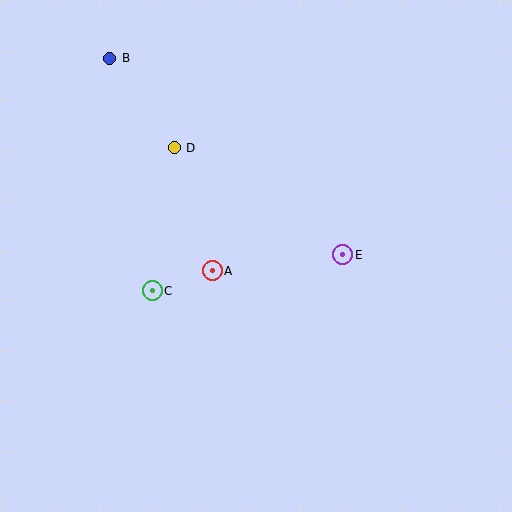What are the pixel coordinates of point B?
Point B is at (110, 58).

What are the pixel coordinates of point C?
Point C is at (152, 291).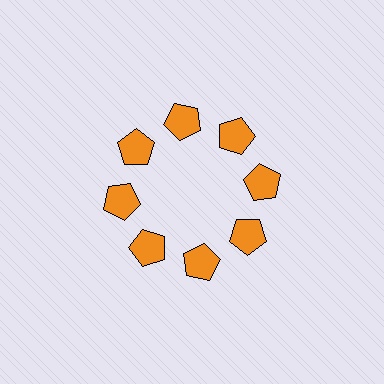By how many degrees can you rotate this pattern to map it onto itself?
The pattern maps onto itself every 45 degrees of rotation.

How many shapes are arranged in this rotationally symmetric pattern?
There are 8 shapes, arranged in 8 groups of 1.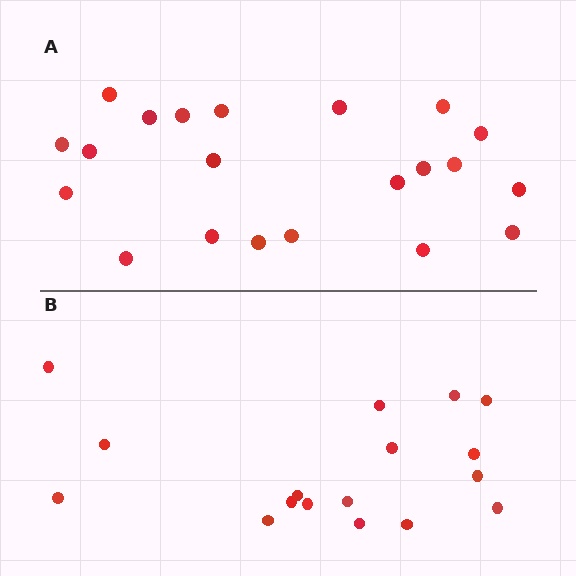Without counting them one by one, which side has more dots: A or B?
Region A (the top region) has more dots.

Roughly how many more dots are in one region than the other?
Region A has about 4 more dots than region B.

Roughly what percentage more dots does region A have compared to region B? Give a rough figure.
About 25% more.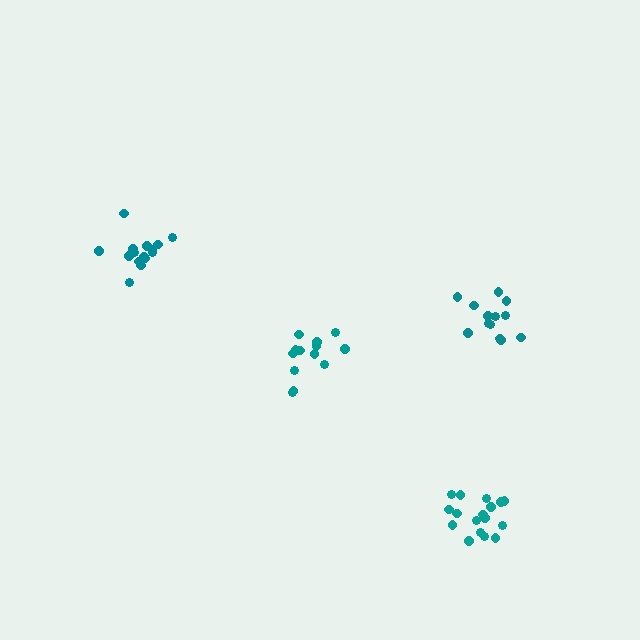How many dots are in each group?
Group 1: 17 dots, Group 2: 16 dots, Group 3: 13 dots, Group 4: 13 dots (59 total).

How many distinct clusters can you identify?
There are 4 distinct clusters.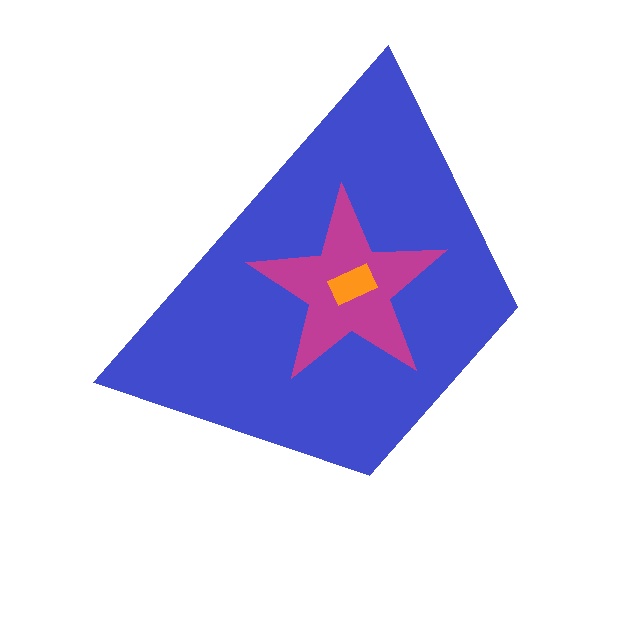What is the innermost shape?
The orange rectangle.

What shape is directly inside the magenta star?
The orange rectangle.